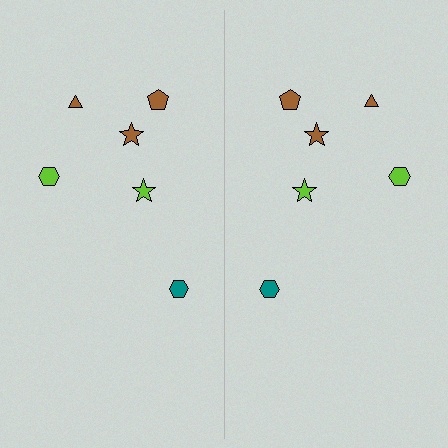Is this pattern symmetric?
Yes, this pattern has bilateral (reflection) symmetry.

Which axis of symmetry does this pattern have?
The pattern has a vertical axis of symmetry running through the center of the image.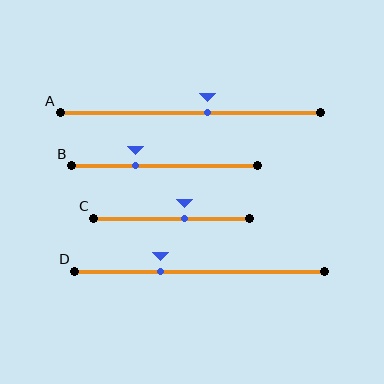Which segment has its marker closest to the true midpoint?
Segment A has its marker closest to the true midpoint.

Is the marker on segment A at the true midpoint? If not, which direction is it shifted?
No, the marker on segment A is shifted to the right by about 7% of the segment length.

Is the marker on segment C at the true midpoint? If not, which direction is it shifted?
No, the marker on segment C is shifted to the right by about 8% of the segment length.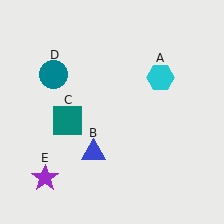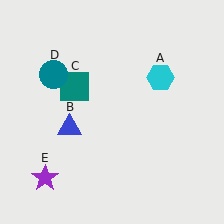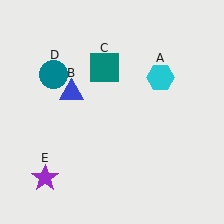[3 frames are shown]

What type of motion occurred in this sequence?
The blue triangle (object B), teal square (object C) rotated clockwise around the center of the scene.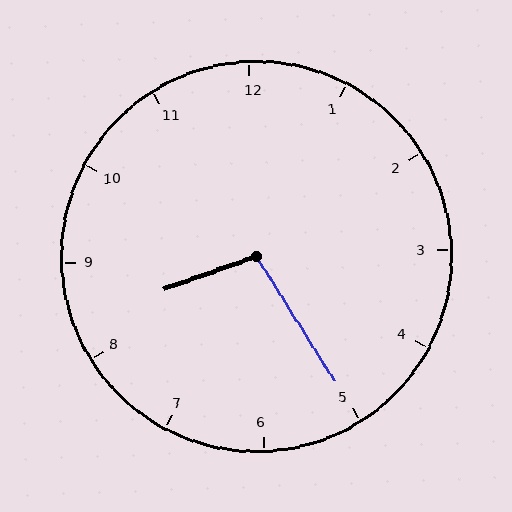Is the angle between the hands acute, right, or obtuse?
It is obtuse.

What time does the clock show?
8:25.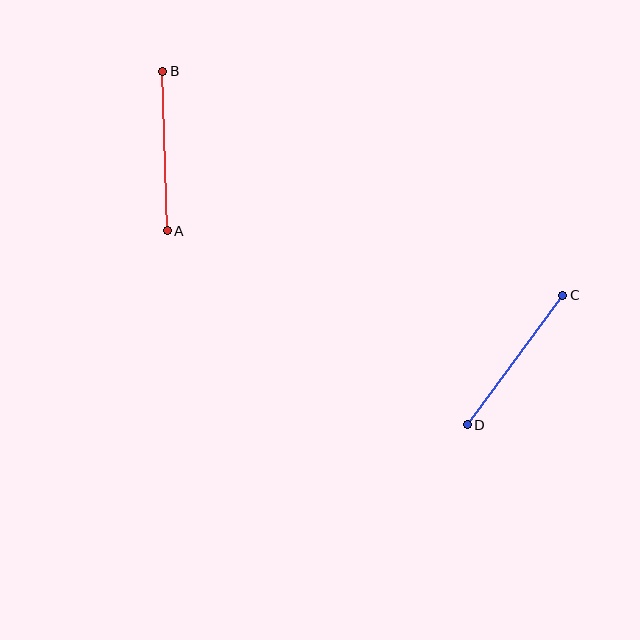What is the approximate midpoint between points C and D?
The midpoint is at approximately (515, 360) pixels.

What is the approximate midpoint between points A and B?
The midpoint is at approximately (165, 151) pixels.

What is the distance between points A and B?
The distance is approximately 160 pixels.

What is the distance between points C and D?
The distance is approximately 161 pixels.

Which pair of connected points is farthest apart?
Points C and D are farthest apart.